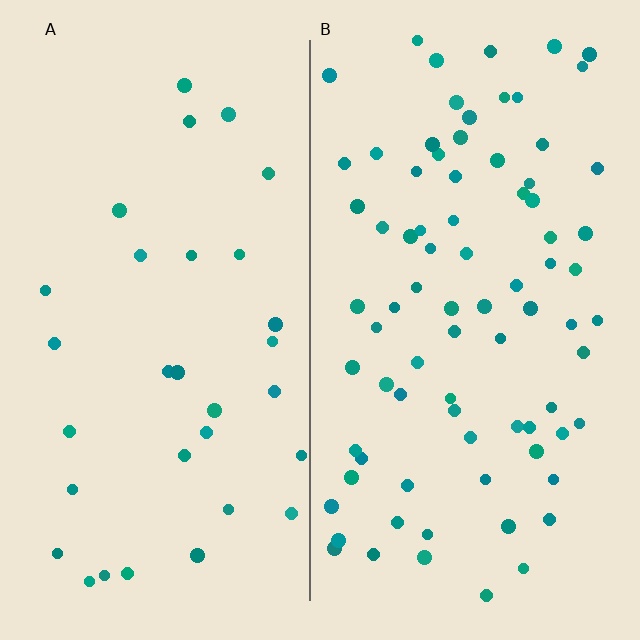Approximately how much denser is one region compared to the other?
Approximately 2.6× — region B over region A.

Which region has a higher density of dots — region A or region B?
B (the right).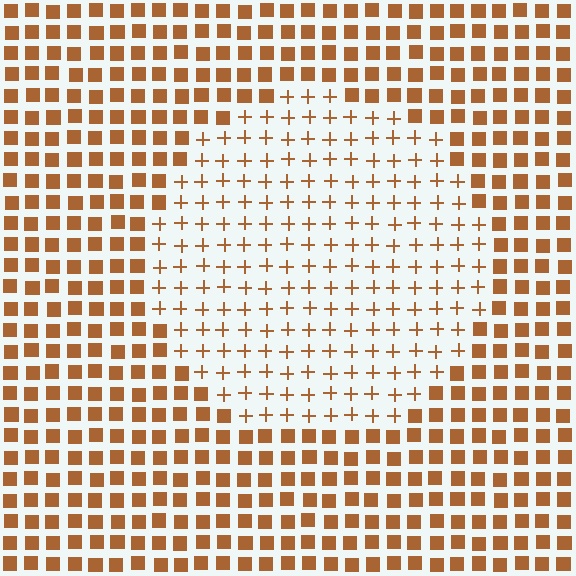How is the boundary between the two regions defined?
The boundary is defined by a change in element shape: plus signs inside vs. squares outside. All elements share the same color and spacing.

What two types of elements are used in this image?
The image uses plus signs inside the circle region and squares outside it.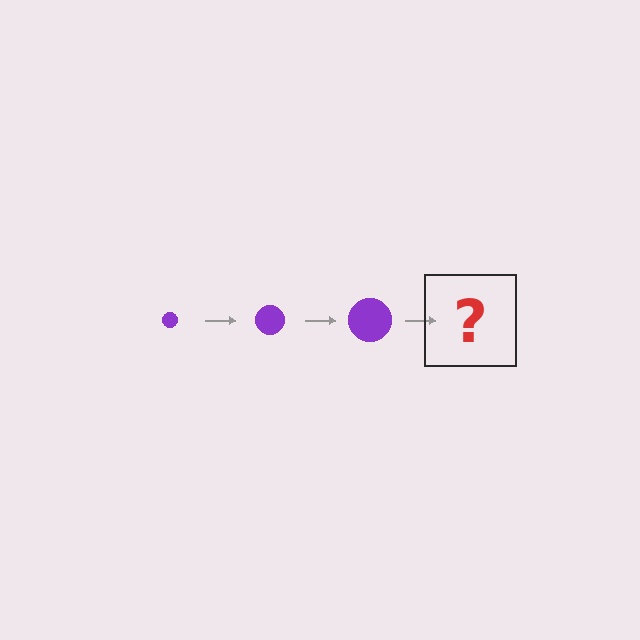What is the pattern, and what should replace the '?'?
The pattern is that the circle gets progressively larger each step. The '?' should be a purple circle, larger than the previous one.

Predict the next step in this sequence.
The next step is a purple circle, larger than the previous one.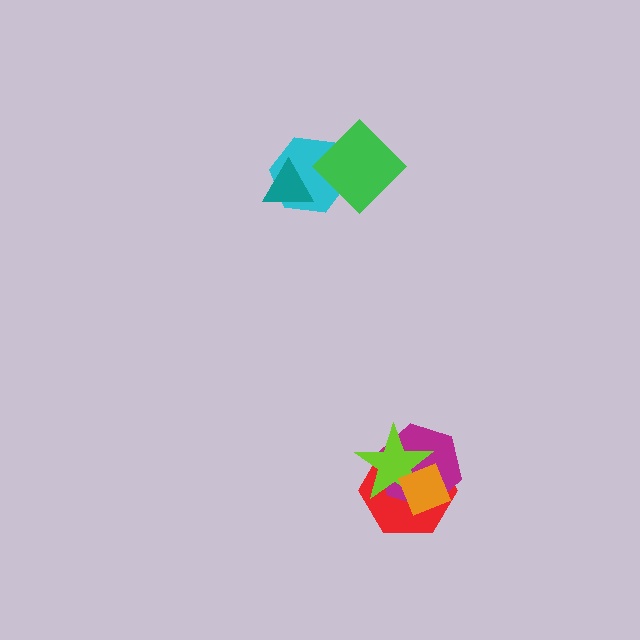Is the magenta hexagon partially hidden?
Yes, it is partially covered by another shape.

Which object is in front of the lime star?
The orange diamond is in front of the lime star.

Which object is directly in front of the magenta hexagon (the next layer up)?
The lime star is directly in front of the magenta hexagon.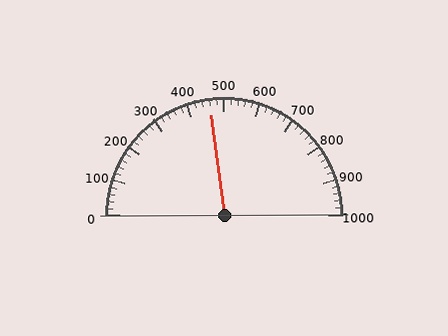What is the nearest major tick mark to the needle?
The nearest major tick mark is 500.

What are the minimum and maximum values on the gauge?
The gauge ranges from 0 to 1000.